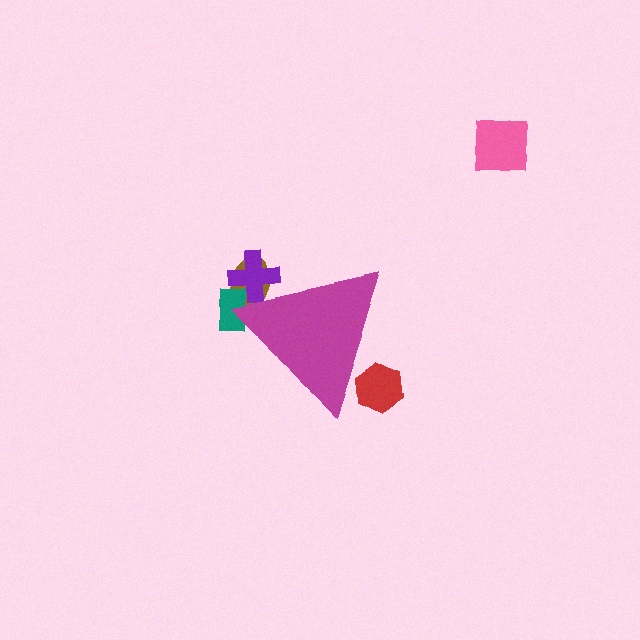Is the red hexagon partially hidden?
Yes, the red hexagon is partially hidden behind the magenta triangle.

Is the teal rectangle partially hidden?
Yes, the teal rectangle is partially hidden behind the magenta triangle.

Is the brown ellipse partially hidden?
Yes, the brown ellipse is partially hidden behind the magenta triangle.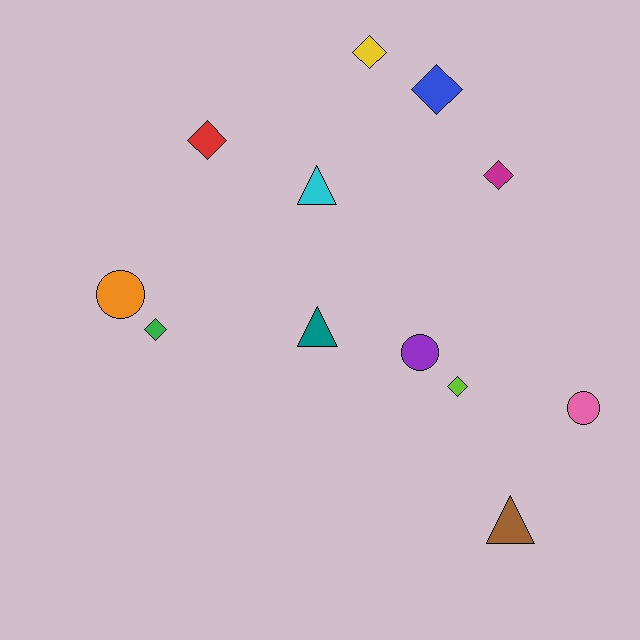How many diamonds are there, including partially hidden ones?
There are 6 diamonds.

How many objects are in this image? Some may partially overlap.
There are 12 objects.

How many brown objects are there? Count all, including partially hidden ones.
There is 1 brown object.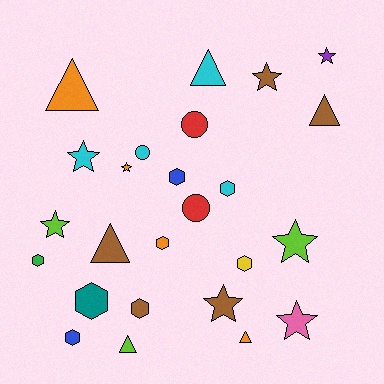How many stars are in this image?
There are 8 stars.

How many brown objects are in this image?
There are 5 brown objects.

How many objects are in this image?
There are 25 objects.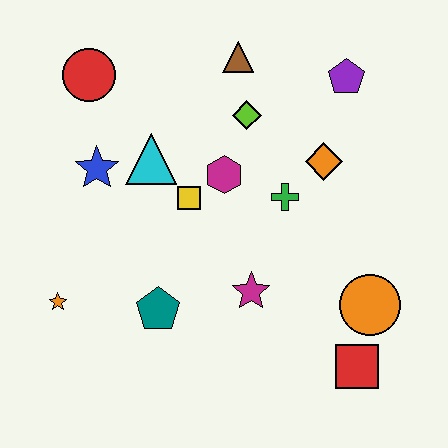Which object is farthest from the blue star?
The red square is farthest from the blue star.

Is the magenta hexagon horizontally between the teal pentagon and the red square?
Yes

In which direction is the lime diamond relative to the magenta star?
The lime diamond is above the magenta star.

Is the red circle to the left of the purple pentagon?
Yes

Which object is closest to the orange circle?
The red square is closest to the orange circle.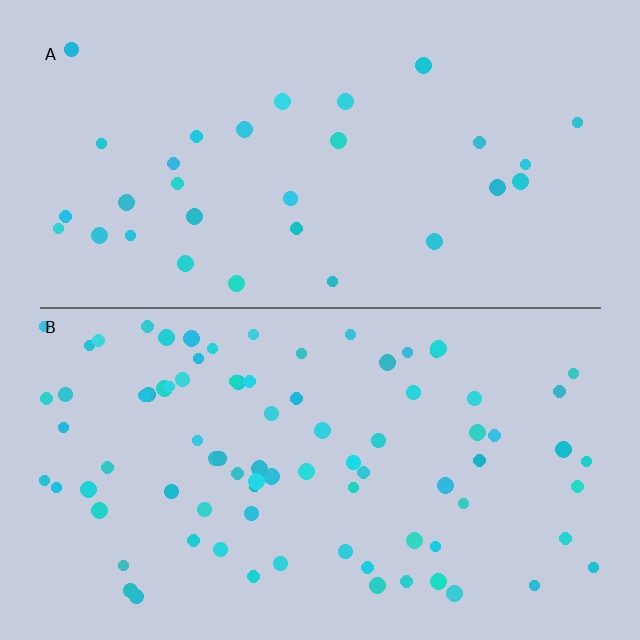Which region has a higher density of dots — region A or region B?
B (the bottom).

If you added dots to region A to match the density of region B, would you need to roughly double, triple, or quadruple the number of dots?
Approximately triple.